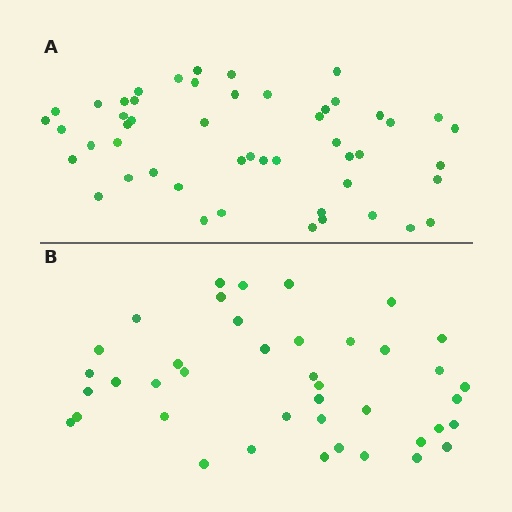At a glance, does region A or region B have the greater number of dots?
Region A (the top region) has more dots.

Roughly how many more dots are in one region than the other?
Region A has roughly 8 or so more dots than region B.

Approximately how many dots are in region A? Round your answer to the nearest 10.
About 50 dots.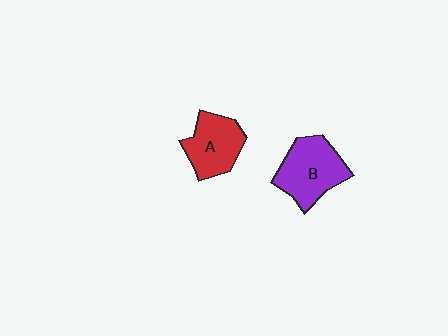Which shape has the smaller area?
Shape A (red).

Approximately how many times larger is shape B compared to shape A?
Approximately 1.2 times.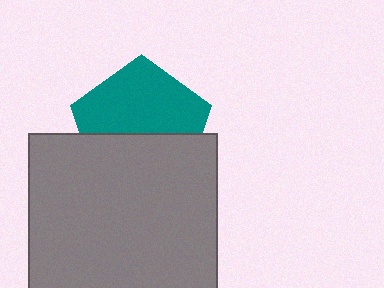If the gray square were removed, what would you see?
You would see the complete teal pentagon.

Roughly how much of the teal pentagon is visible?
About half of it is visible (roughly 56%).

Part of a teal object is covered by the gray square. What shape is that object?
It is a pentagon.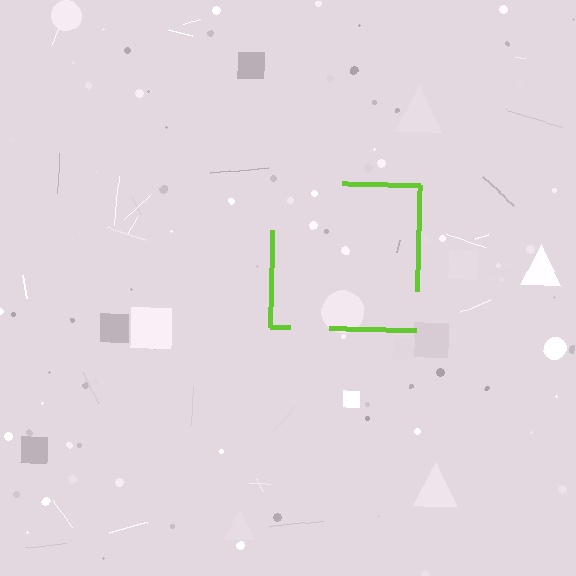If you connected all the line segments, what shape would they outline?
They would outline a square.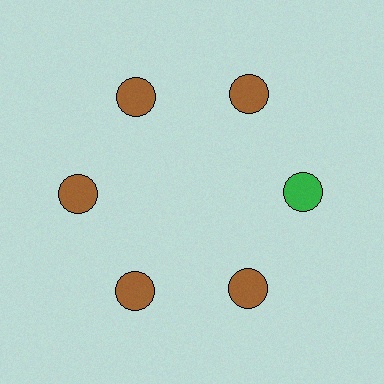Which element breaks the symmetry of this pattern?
The green circle at roughly the 3 o'clock position breaks the symmetry. All other shapes are brown circles.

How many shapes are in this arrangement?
There are 6 shapes arranged in a ring pattern.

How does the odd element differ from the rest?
It has a different color: green instead of brown.